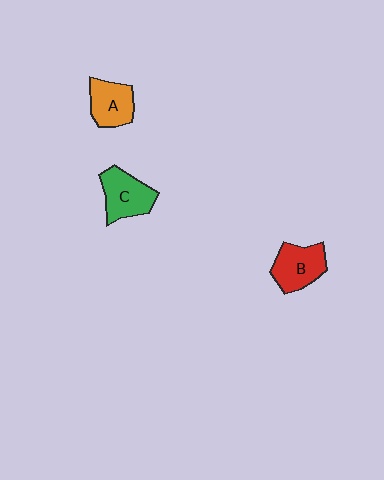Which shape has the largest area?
Shape C (green).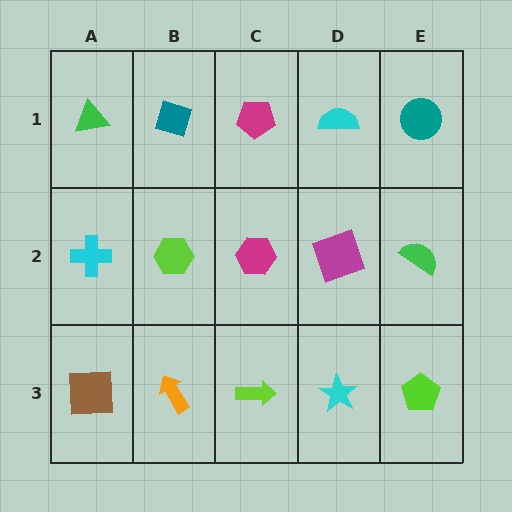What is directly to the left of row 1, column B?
A green triangle.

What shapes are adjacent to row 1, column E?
A green semicircle (row 2, column E), a cyan semicircle (row 1, column D).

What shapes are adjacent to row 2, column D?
A cyan semicircle (row 1, column D), a cyan star (row 3, column D), a magenta hexagon (row 2, column C), a green semicircle (row 2, column E).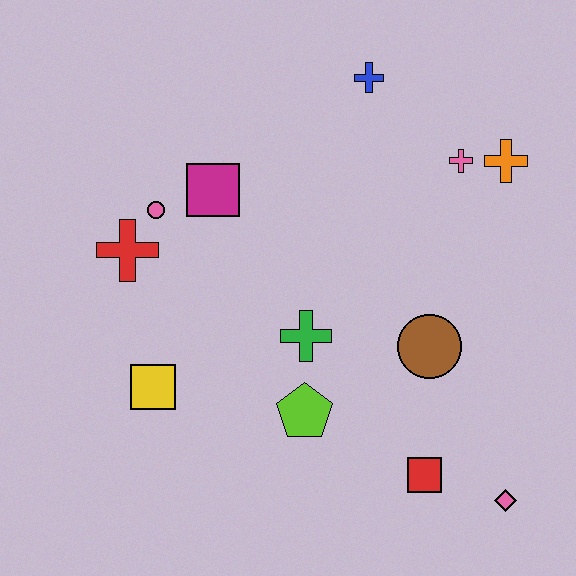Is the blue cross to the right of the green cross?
Yes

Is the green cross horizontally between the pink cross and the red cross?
Yes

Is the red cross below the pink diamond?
No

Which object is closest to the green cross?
The lime pentagon is closest to the green cross.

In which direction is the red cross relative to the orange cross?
The red cross is to the left of the orange cross.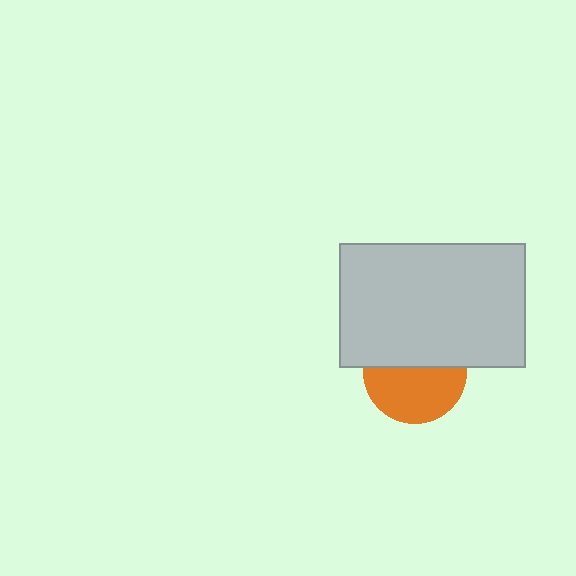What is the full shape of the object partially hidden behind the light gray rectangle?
The partially hidden object is an orange circle.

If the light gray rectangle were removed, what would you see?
You would see the complete orange circle.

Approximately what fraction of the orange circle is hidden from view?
Roughly 45% of the orange circle is hidden behind the light gray rectangle.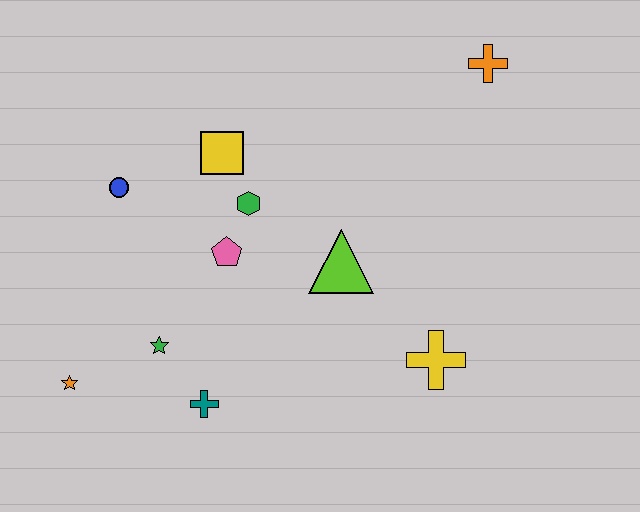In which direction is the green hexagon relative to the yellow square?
The green hexagon is below the yellow square.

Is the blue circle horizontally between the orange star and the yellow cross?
Yes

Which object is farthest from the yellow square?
The yellow cross is farthest from the yellow square.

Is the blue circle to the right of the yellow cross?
No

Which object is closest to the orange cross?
The lime triangle is closest to the orange cross.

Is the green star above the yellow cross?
Yes